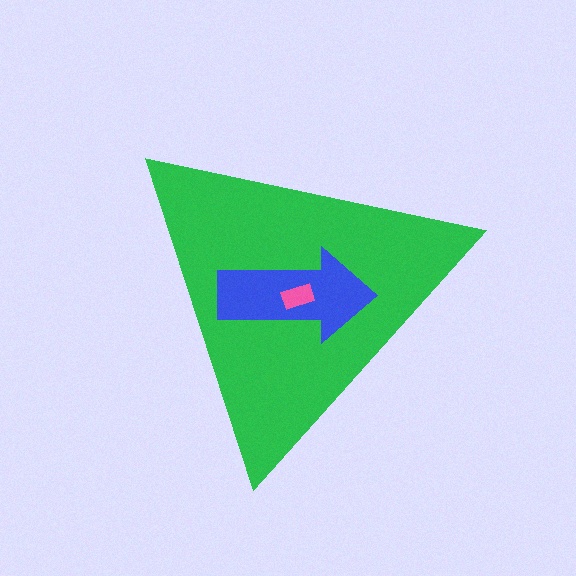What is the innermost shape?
The pink rectangle.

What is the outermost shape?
The green triangle.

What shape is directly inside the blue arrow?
The pink rectangle.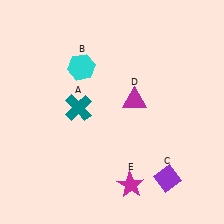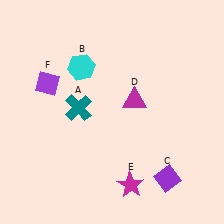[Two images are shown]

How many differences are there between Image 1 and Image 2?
There is 1 difference between the two images.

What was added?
A purple diamond (F) was added in Image 2.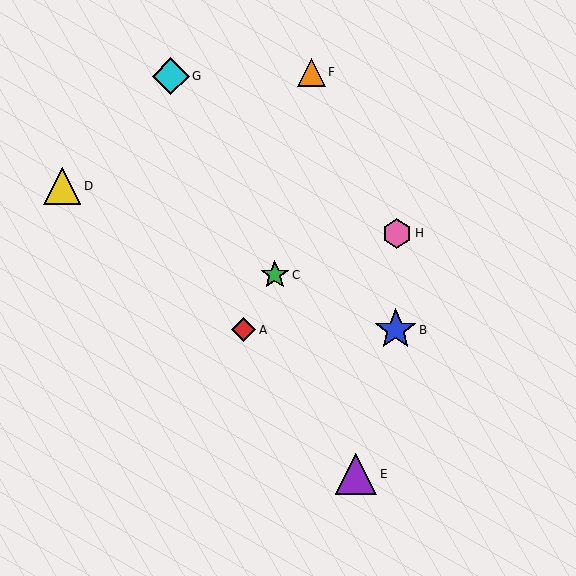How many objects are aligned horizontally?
2 objects (A, B) are aligned horizontally.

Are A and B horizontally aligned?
Yes, both are at y≈330.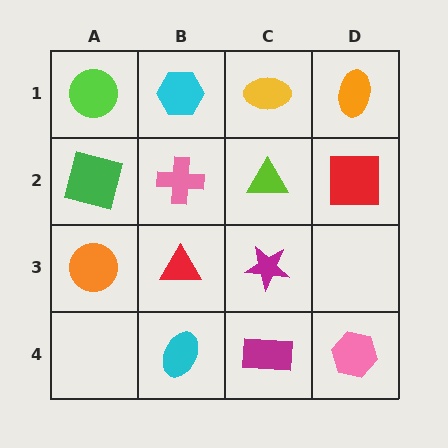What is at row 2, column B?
A pink cross.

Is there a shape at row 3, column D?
No, that cell is empty.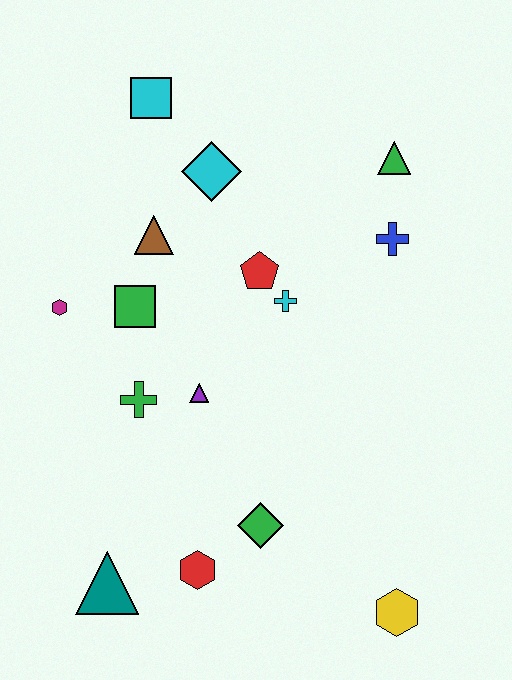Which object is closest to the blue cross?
The green triangle is closest to the blue cross.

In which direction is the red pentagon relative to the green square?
The red pentagon is to the right of the green square.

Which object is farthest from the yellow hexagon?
The cyan square is farthest from the yellow hexagon.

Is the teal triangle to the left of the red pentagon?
Yes